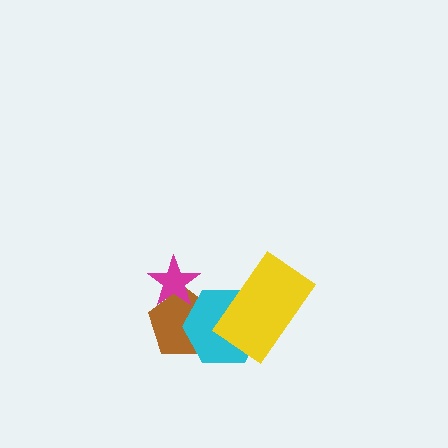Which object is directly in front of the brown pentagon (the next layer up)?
The cyan hexagon is directly in front of the brown pentagon.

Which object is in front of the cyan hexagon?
The yellow rectangle is in front of the cyan hexagon.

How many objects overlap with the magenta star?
1 object overlaps with the magenta star.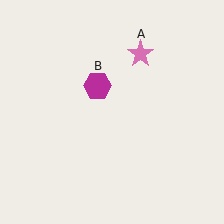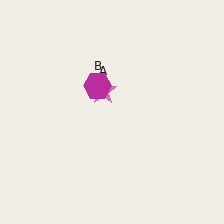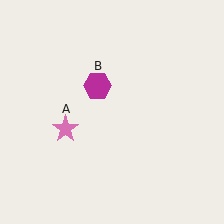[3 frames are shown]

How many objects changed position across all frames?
1 object changed position: pink star (object A).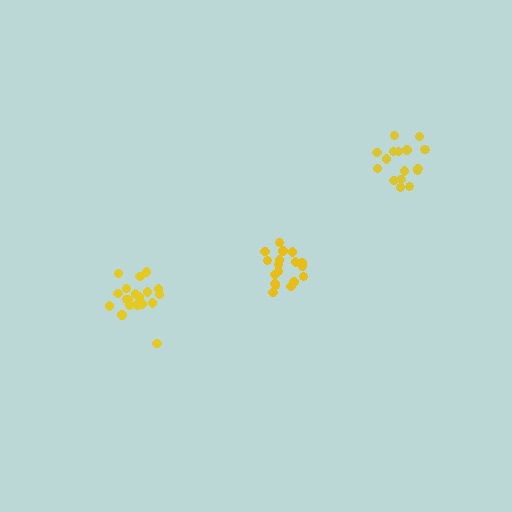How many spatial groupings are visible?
There are 3 spatial groupings.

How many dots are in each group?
Group 1: 18 dots, Group 2: 20 dots, Group 3: 17 dots (55 total).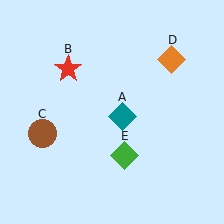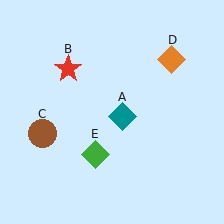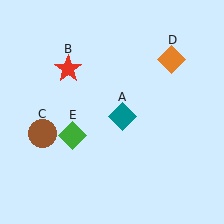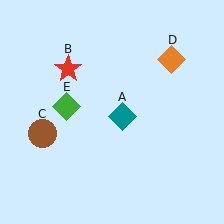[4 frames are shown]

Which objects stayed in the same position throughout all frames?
Teal diamond (object A) and red star (object B) and brown circle (object C) and orange diamond (object D) remained stationary.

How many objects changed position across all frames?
1 object changed position: green diamond (object E).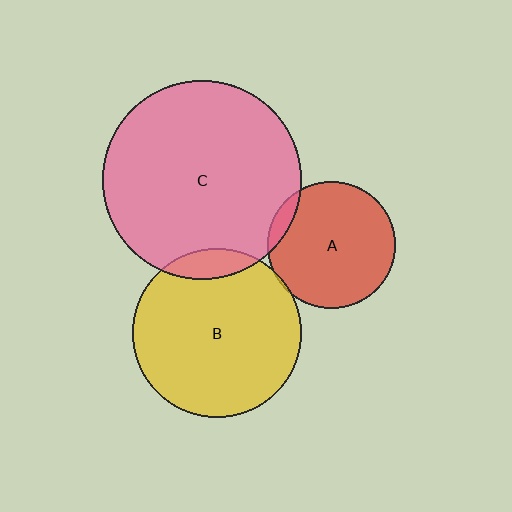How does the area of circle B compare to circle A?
Approximately 1.7 times.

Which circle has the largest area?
Circle C (pink).